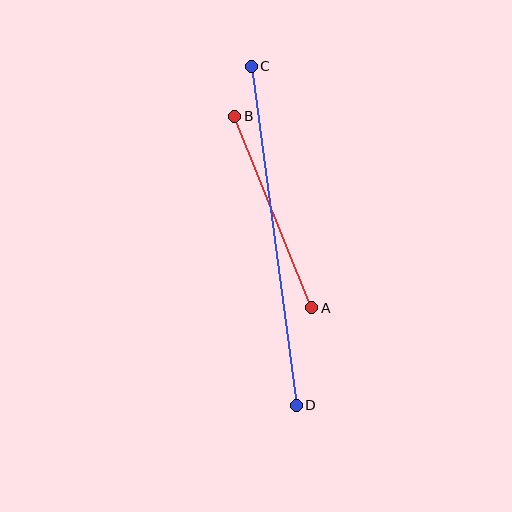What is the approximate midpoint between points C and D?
The midpoint is at approximately (274, 236) pixels.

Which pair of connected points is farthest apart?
Points C and D are farthest apart.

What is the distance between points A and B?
The distance is approximately 206 pixels.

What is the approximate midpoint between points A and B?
The midpoint is at approximately (273, 212) pixels.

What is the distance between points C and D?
The distance is approximately 342 pixels.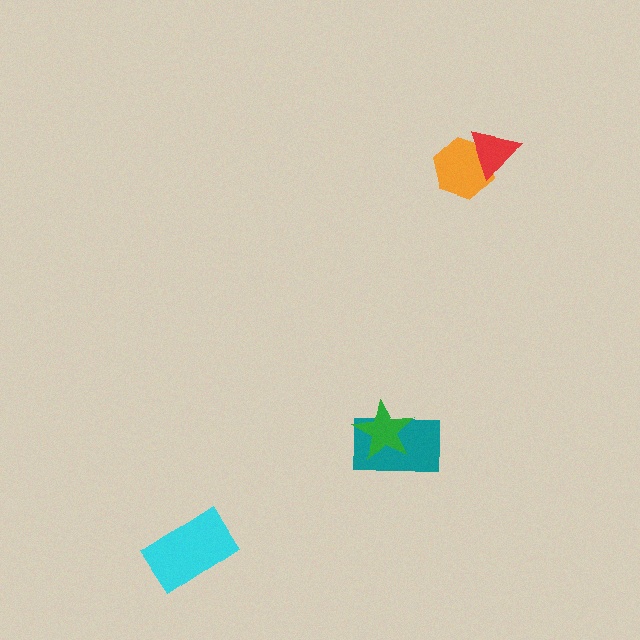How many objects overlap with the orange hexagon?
1 object overlaps with the orange hexagon.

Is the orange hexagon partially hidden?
Yes, it is partially covered by another shape.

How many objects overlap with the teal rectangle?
1 object overlaps with the teal rectangle.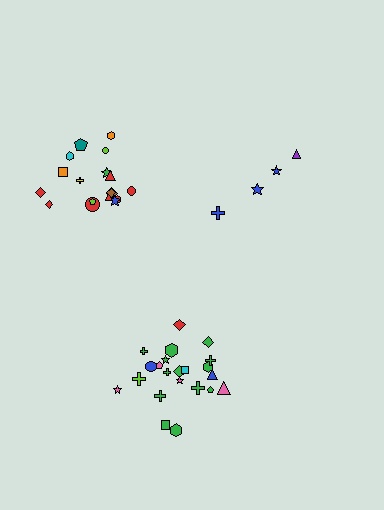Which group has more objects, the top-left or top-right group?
The top-left group.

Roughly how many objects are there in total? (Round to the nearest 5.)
Roughly 45 objects in total.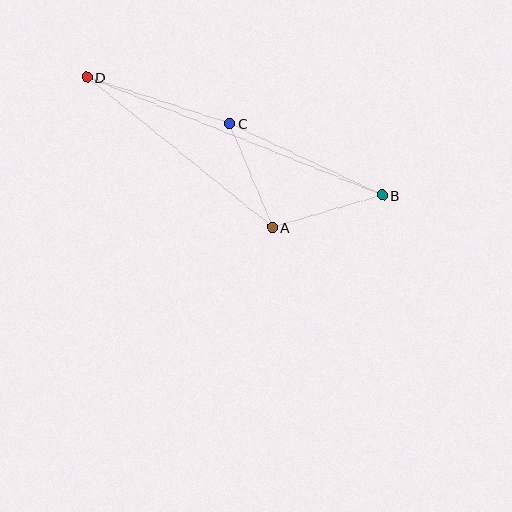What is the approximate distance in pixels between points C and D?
The distance between C and D is approximately 150 pixels.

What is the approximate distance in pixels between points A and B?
The distance between A and B is approximately 114 pixels.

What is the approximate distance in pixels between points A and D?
The distance between A and D is approximately 239 pixels.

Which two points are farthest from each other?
Points B and D are farthest from each other.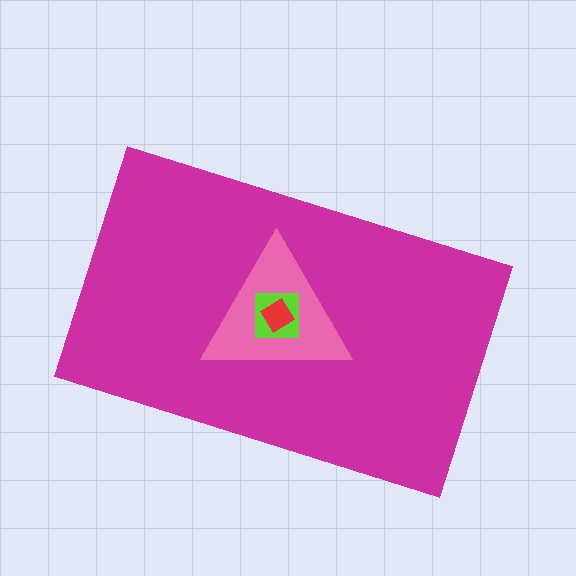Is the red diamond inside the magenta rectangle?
Yes.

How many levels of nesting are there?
4.